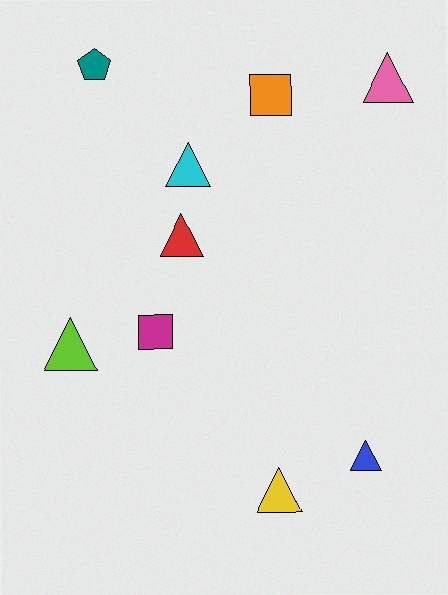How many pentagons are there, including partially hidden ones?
There is 1 pentagon.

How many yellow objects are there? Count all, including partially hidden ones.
There is 1 yellow object.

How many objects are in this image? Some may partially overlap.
There are 9 objects.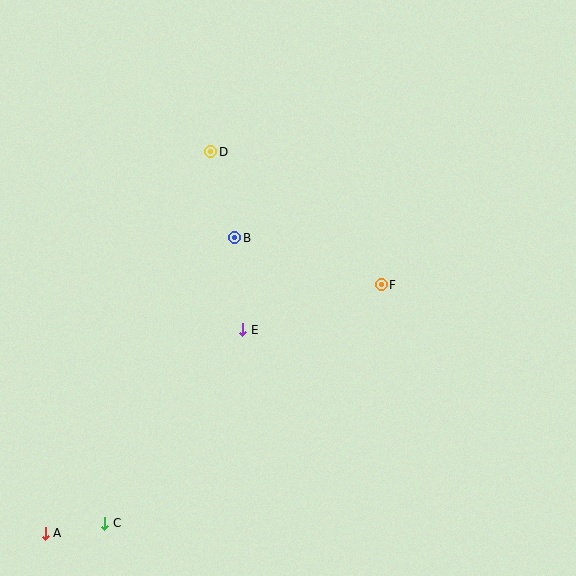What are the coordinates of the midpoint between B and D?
The midpoint between B and D is at (223, 195).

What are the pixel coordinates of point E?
Point E is at (243, 330).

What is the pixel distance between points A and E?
The distance between A and E is 284 pixels.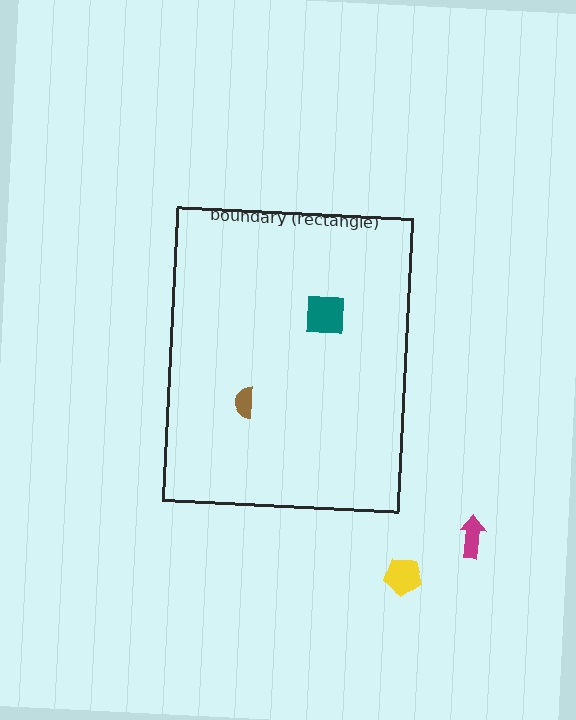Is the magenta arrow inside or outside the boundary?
Outside.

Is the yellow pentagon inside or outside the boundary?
Outside.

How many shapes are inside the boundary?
2 inside, 2 outside.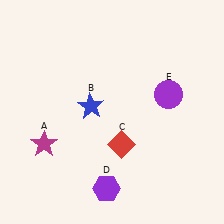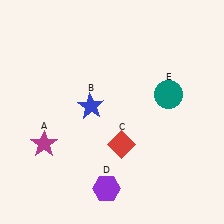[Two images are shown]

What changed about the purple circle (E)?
In Image 1, E is purple. In Image 2, it changed to teal.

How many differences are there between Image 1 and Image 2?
There is 1 difference between the two images.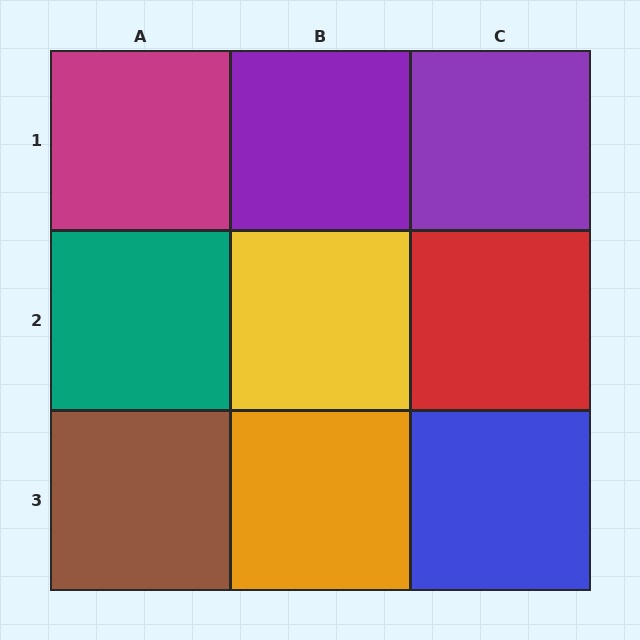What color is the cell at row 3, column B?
Orange.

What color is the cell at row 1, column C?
Purple.